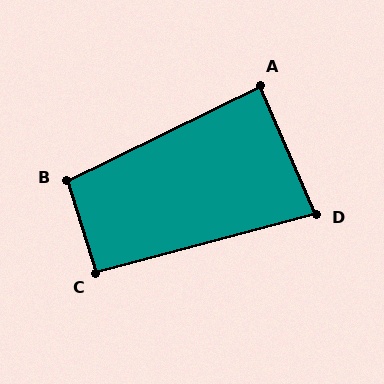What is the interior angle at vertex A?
Approximately 88 degrees (approximately right).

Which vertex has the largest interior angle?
B, at approximately 99 degrees.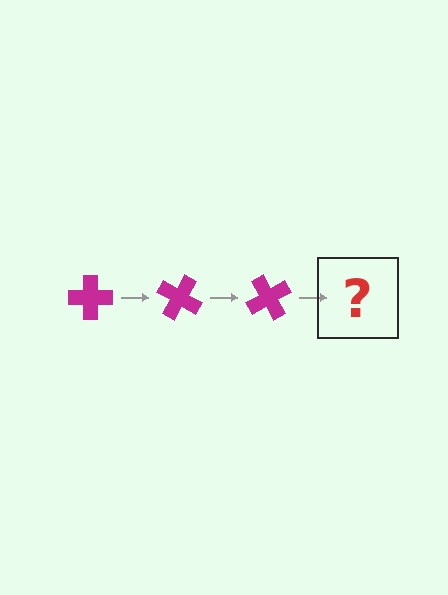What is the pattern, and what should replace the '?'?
The pattern is that the cross rotates 30 degrees each step. The '?' should be a magenta cross rotated 90 degrees.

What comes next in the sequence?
The next element should be a magenta cross rotated 90 degrees.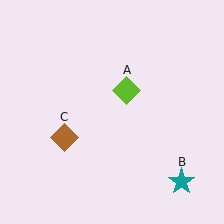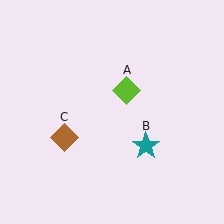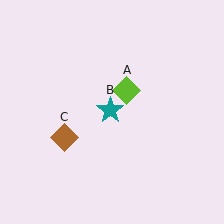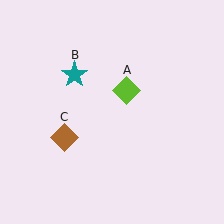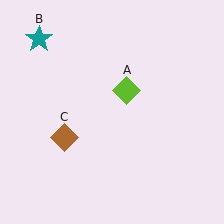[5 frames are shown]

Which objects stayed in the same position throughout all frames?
Lime diamond (object A) and brown diamond (object C) remained stationary.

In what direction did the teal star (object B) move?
The teal star (object B) moved up and to the left.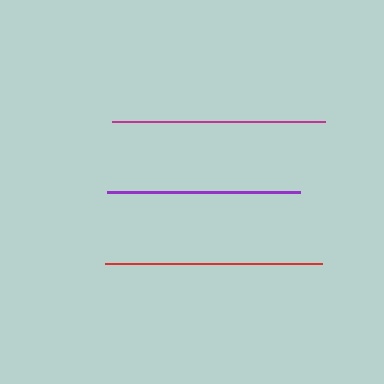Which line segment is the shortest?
The purple line is the shortest at approximately 194 pixels.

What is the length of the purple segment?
The purple segment is approximately 194 pixels long.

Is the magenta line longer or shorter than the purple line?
The magenta line is longer than the purple line.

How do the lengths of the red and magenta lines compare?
The red and magenta lines are approximately the same length.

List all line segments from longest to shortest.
From longest to shortest: red, magenta, purple.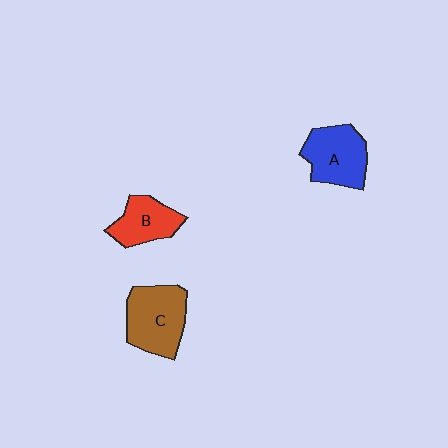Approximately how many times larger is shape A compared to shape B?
Approximately 1.3 times.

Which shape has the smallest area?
Shape B (red).